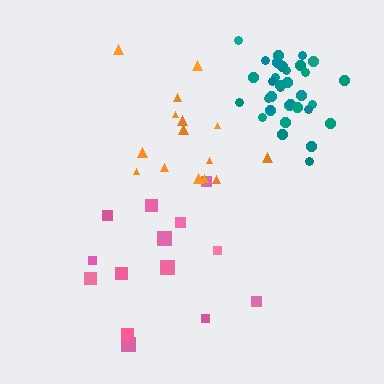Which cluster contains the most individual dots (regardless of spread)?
Teal (34).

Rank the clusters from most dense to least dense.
teal, orange, pink.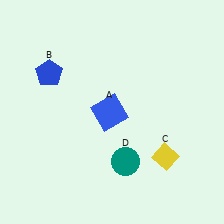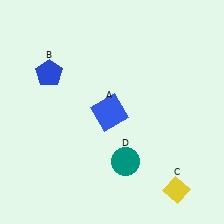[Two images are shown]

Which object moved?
The yellow diamond (C) moved down.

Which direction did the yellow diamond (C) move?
The yellow diamond (C) moved down.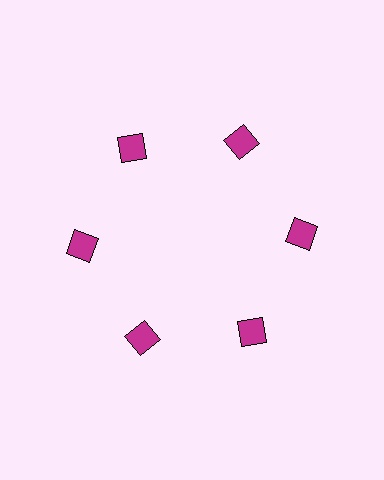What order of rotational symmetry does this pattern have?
This pattern has 6-fold rotational symmetry.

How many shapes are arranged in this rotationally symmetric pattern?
There are 6 shapes, arranged in 6 groups of 1.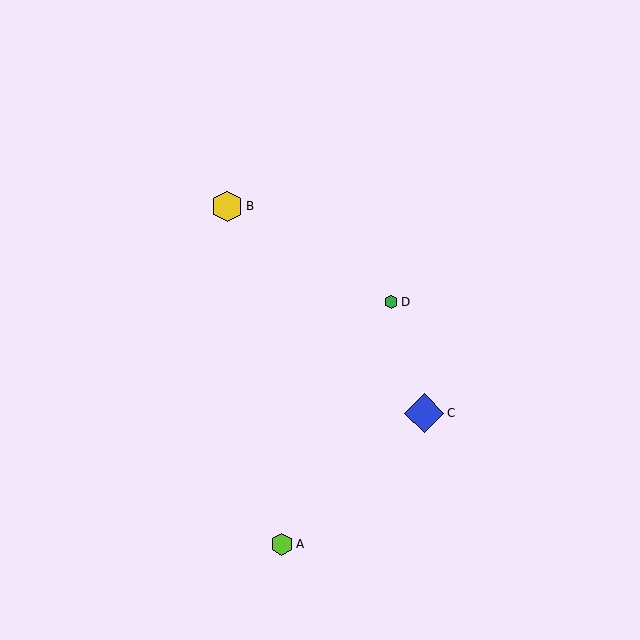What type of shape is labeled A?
Shape A is a lime hexagon.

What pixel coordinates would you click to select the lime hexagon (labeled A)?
Click at (282, 544) to select the lime hexagon A.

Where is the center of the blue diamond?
The center of the blue diamond is at (424, 413).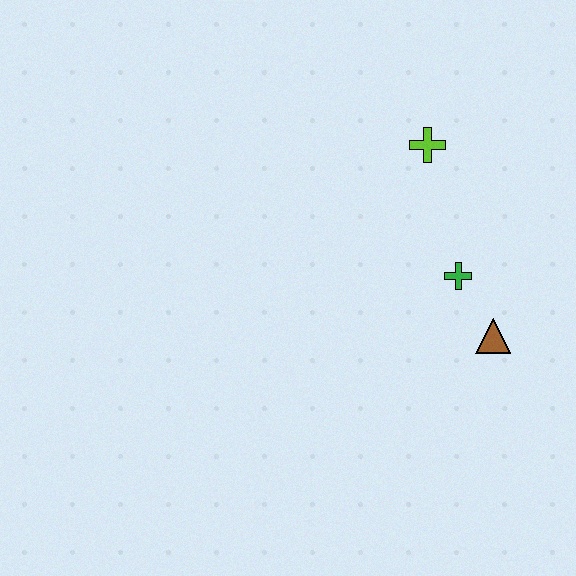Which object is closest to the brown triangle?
The green cross is closest to the brown triangle.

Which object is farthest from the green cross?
The lime cross is farthest from the green cross.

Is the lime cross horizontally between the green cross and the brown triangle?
No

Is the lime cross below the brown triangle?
No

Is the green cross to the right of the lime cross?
Yes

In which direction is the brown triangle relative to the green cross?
The brown triangle is below the green cross.